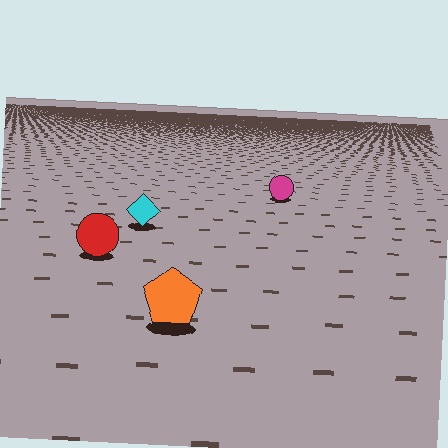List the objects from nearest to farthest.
From nearest to farthest: the orange pentagon, the red circle, the cyan diamond, the magenta circle.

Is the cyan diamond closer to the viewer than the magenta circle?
Yes. The cyan diamond is closer — you can tell from the texture gradient: the ground texture is coarser near it.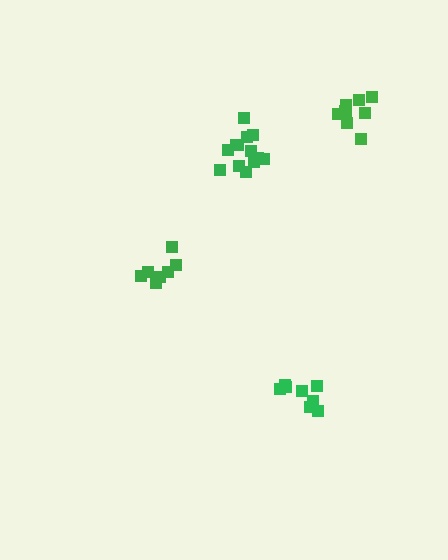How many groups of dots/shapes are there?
There are 4 groups.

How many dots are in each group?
Group 1: 7 dots, Group 2: 9 dots, Group 3: 8 dots, Group 4: 13 dots (37 total).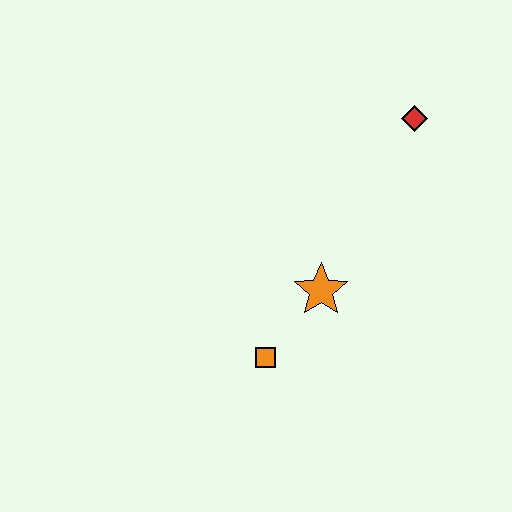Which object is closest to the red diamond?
The orange star is closest to the red diamond.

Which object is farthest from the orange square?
The red diamond is farthest from the orange square.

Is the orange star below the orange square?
No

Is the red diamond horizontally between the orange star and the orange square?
No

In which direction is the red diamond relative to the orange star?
The red diamond is above the orange star.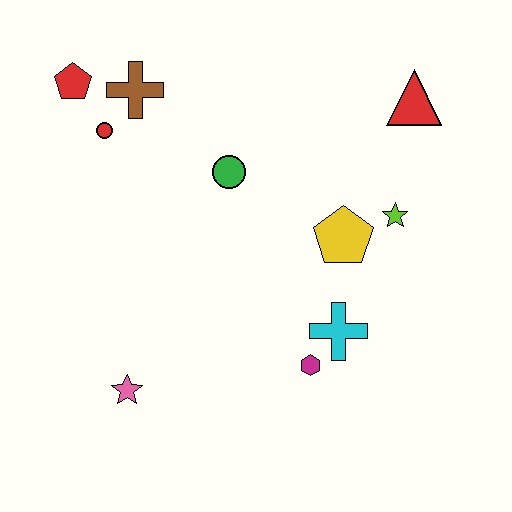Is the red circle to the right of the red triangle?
No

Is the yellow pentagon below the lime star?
Yes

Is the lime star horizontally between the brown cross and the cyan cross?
No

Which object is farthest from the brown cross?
The magenta hexagon is farthest from the brown cross.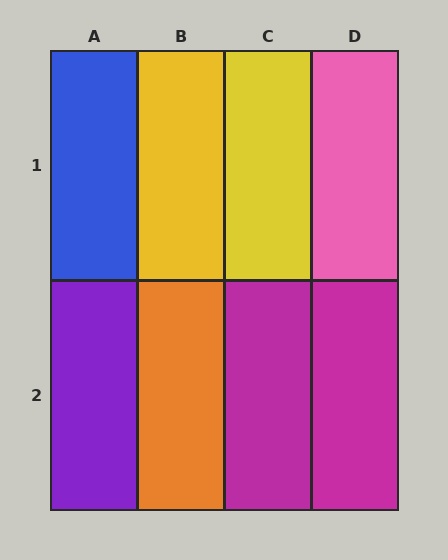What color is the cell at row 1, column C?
Yellow.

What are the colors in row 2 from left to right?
Purple, orange, magenta, magenta.